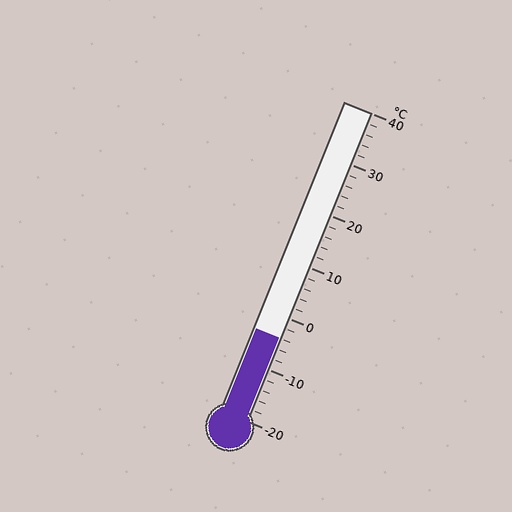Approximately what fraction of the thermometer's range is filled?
The thermometer is filled to approximately 25% of its range.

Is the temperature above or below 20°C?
The temperature is below 20°C.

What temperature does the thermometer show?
The thermometer shows approximately -4°C.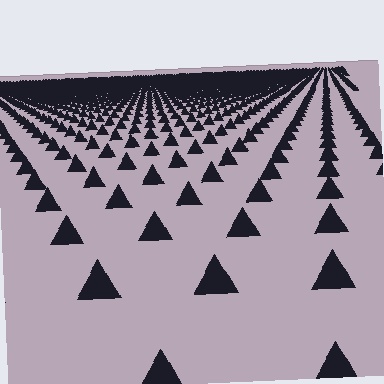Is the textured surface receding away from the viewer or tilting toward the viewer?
The surface is receding away from the viewer. Texture elements get smaller and denser toward the top.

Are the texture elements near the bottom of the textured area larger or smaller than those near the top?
Larger. Near the bottom, elements are closer to the viewer and appear at a bigger on-screen size.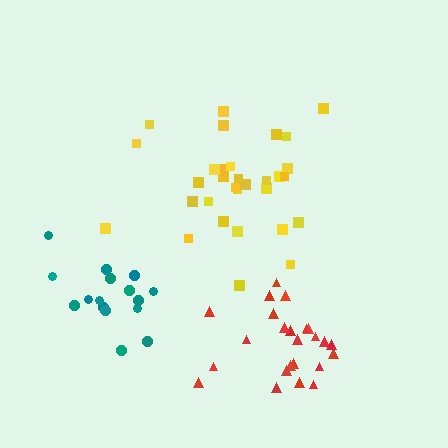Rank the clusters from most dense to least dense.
teal, yellow, red.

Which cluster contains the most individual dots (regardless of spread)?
Yellow (31).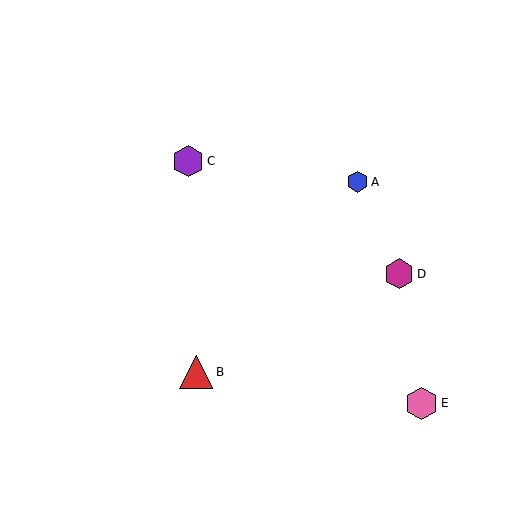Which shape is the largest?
The red triangle (labeled B) is the largest.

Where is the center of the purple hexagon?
The center of the purple hexagon is at (188, 161).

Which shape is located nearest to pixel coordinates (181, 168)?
The purple hexagon (labeled C) at (188, 161) is nearest to that location.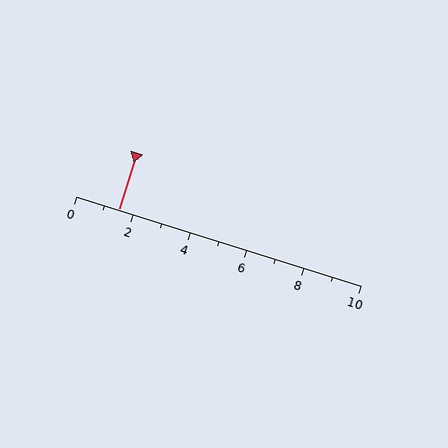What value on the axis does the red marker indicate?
The marker indicates approximately 1.5.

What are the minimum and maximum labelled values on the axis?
The axis runs from 0 to 10.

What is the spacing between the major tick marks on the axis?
The major ticks are spaced 2 apart.